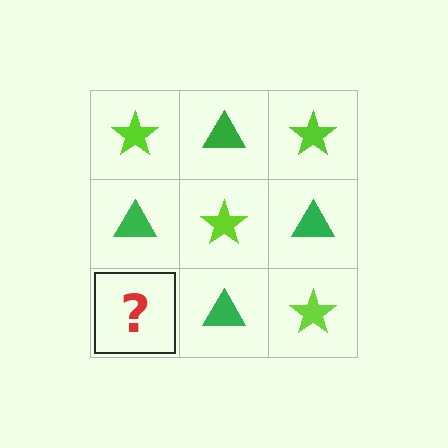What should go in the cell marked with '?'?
The missing cell should contain a lime star.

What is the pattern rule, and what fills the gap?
The rule is that it alternates lime star and green triangle in a checkerboard pattern. The gap should be filled with a lime star.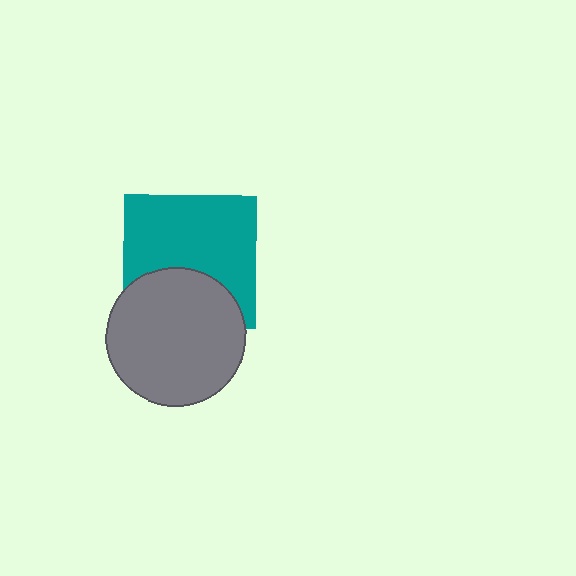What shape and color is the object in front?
The object in front is a gray circle.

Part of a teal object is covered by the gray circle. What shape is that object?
It is a square.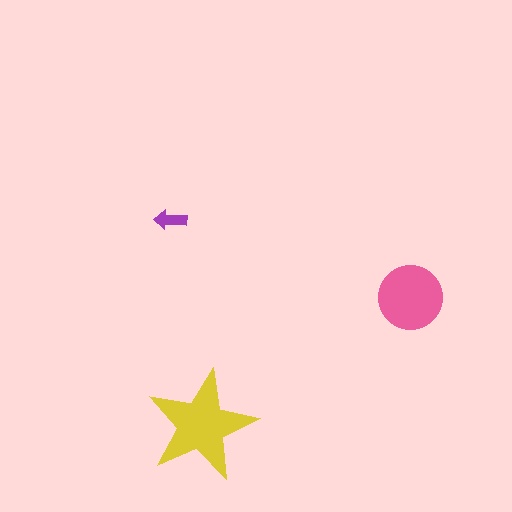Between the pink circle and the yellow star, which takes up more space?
The yellow star.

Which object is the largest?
The yellow star.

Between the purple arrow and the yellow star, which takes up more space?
The yellow star.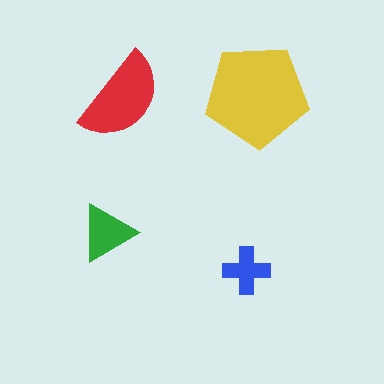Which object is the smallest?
The blue cross.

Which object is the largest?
The yellow pentagon.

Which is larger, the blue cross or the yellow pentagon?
The yellow pentagon.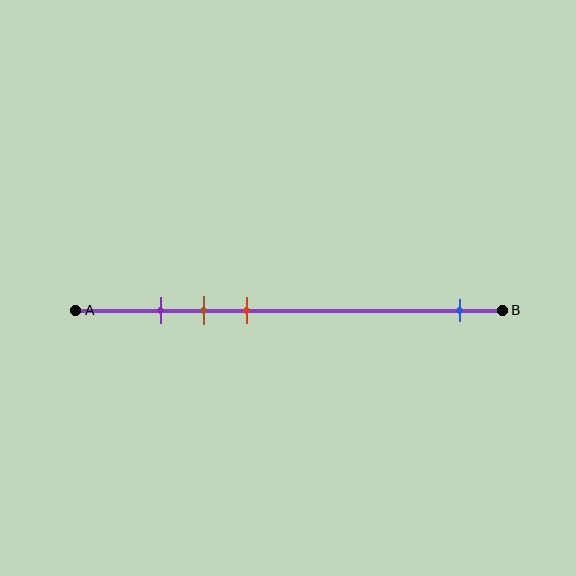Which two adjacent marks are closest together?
The purple and brown marks are the closest adjacent pair.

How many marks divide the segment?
There are 4 marks dividing the segment.